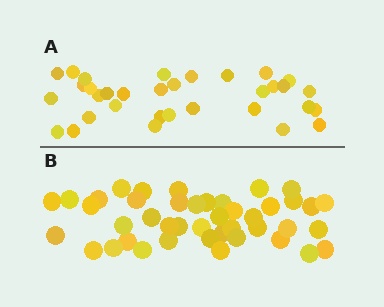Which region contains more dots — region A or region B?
Region B (the bottom region) has more dots.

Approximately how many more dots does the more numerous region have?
Region B has roughly 10 or so more dots than region A.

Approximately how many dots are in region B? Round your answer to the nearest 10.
About 40 dots. (The exact count is 43, which rounds to 40.)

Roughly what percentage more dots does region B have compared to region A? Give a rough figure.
About 30% more.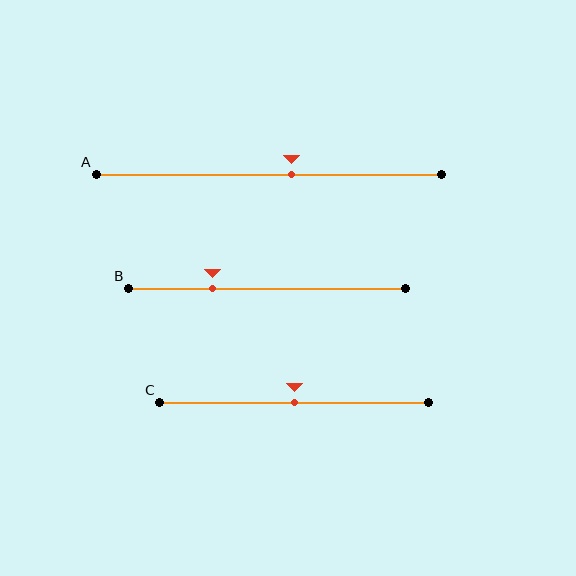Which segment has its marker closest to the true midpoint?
Segment C has its marker closest to the true midpoint.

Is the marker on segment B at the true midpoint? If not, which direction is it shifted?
No, the marker on segment B is shifted to the left by about 20% of the segment length.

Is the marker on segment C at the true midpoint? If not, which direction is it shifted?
Yes, the marker on segment C is at the true midpoint.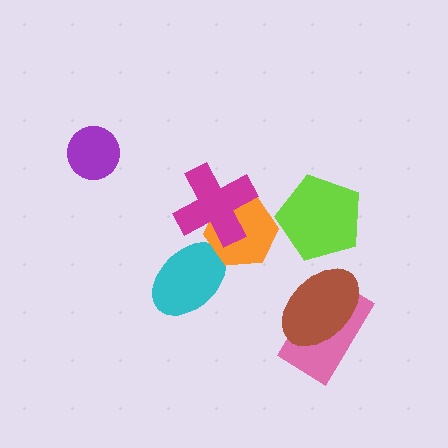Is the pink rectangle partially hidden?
Yes, it is partially covered by another shape.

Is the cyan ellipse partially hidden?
Yes, it is partially covered by another shape.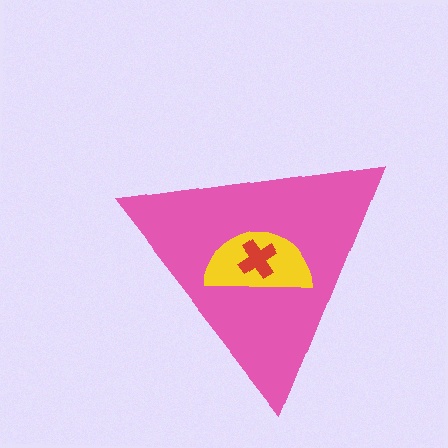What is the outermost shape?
The pink triangle.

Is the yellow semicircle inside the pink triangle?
Yes.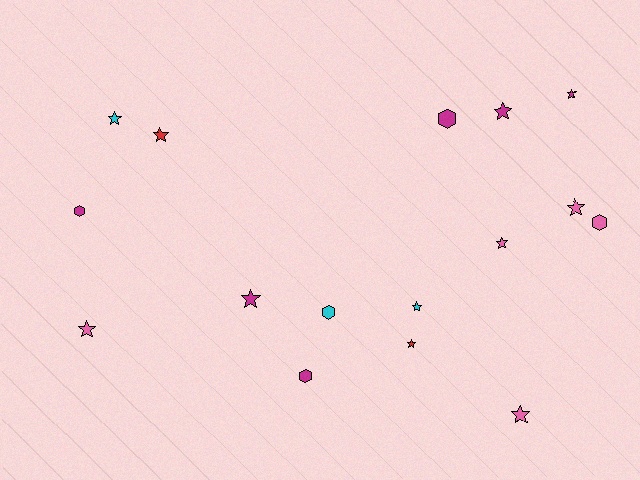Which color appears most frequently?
Magenta, with 6 objects.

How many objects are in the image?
There are 16 objects.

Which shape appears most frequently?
Star, with 11 objects.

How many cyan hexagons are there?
There is 1 cyan hexagon.